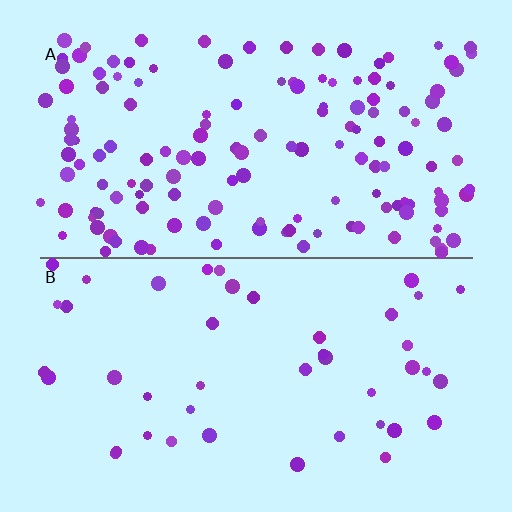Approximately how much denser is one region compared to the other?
Approximately 3.2× — region A over region B.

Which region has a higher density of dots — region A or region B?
A (the top).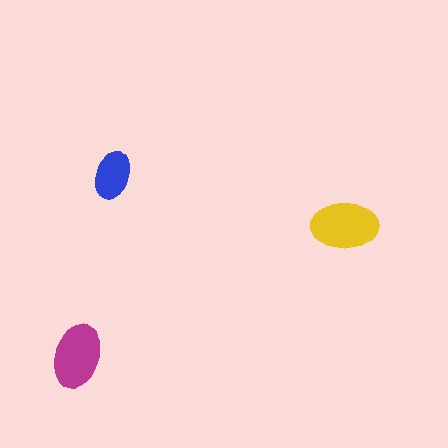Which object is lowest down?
The magenta ellipse is bottommost.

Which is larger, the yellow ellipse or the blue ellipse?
The yellow one.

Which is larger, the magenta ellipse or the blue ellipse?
The magenta one.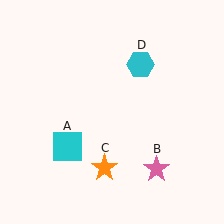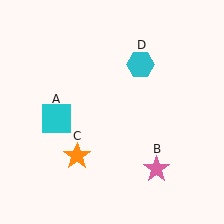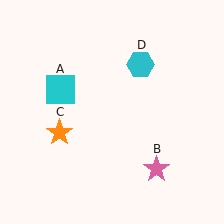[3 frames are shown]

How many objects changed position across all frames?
2 objects changed position: cyan square (object A), orange star (object C).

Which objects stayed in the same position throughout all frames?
Pink star (object B) and cyan hexagon (object D) remained stationary.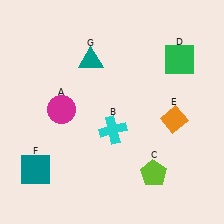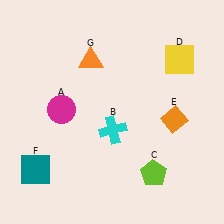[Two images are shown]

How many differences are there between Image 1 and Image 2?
There are 2 differences between the two images.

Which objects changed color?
D changed from green to yellow. G changed from teal to orange.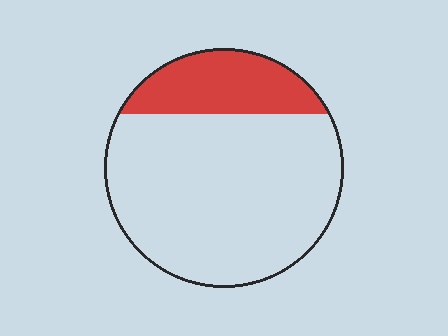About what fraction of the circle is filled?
About one fifth (1/5).